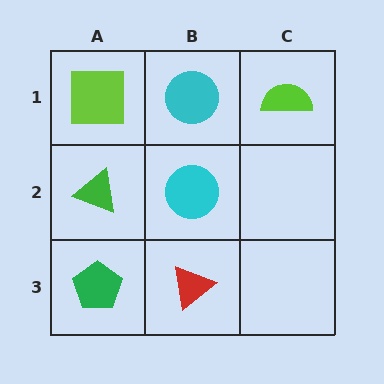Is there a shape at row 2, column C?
No, that cell is empty.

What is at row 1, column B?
A cyan circle.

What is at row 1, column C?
A lime semicircle.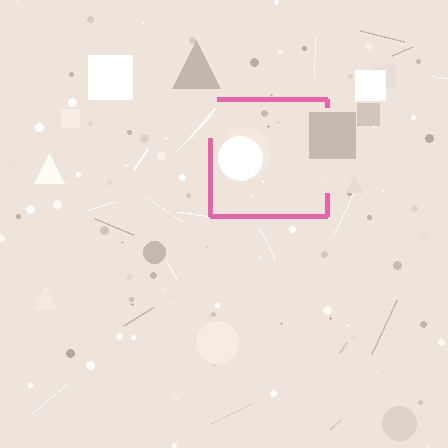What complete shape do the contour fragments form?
The contour fragments form a square.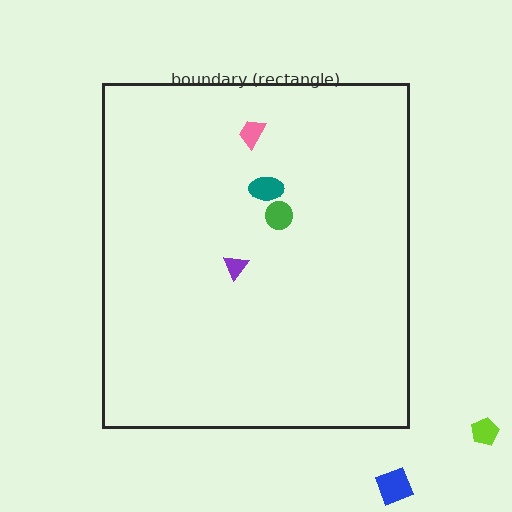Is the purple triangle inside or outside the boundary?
Inside.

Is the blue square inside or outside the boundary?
Outside.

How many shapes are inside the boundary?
4 inside, 2 outside.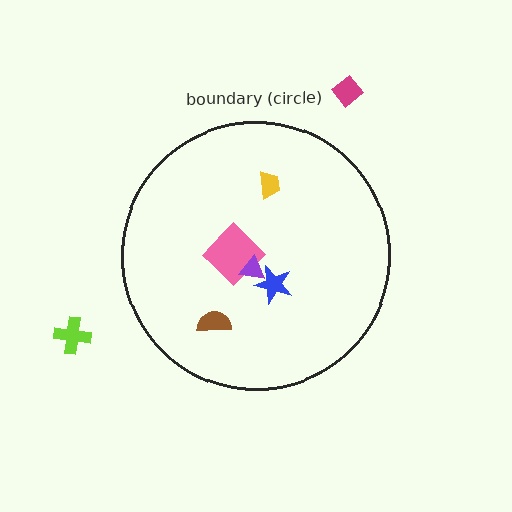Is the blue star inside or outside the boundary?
Inside.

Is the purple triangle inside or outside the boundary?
Inside.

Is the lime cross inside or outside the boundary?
Outside.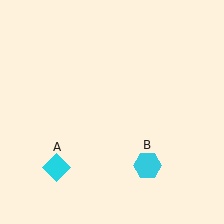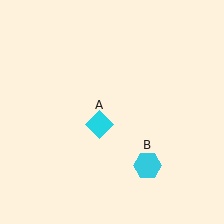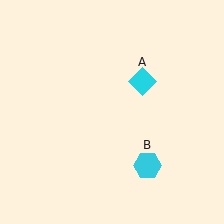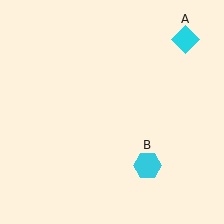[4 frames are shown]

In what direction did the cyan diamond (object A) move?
The cyan diamond (object A) moved up and to the right.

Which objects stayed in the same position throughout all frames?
Cyan hexagon (object B) remained stationary.